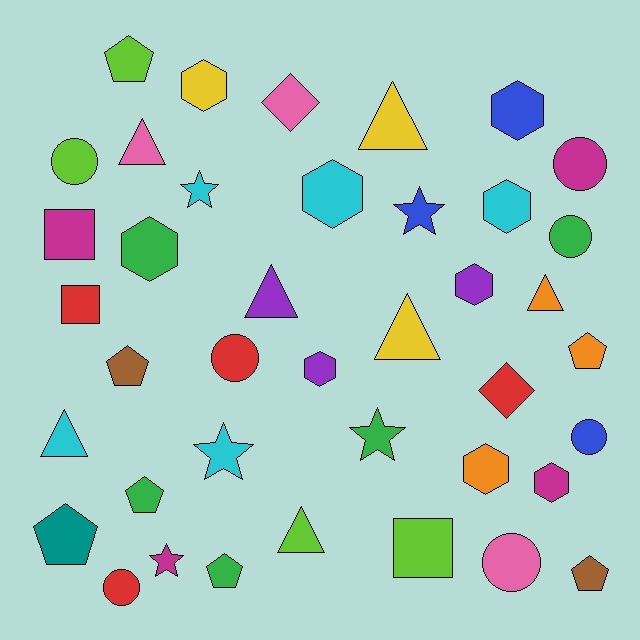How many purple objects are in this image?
There are 3 purple objects.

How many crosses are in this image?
There are no crosses.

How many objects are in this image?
There are 40 objects.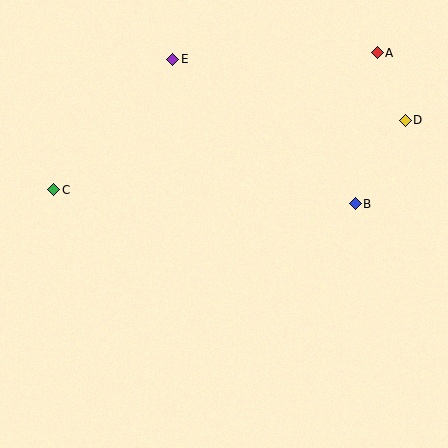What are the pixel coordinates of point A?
Point A is at (377, 53).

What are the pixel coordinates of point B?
Point B is at (355, 204).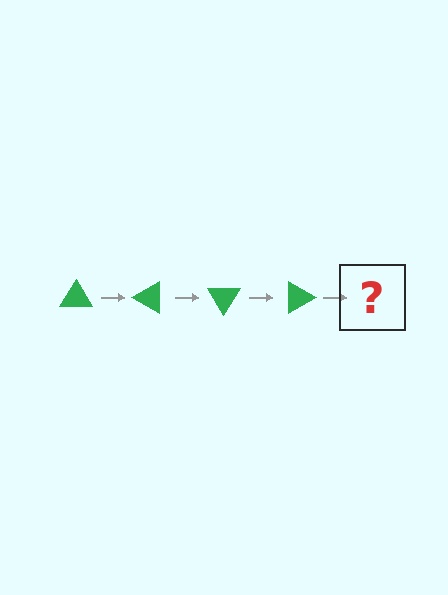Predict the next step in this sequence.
The next step is a green triangle rotated 120 degrees.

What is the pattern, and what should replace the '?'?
The pattern is that the triangle rotates 30 degrees each step. The '?' should be a green triangle rotated 120 degrees.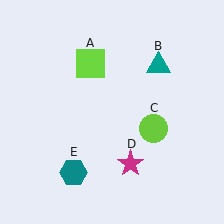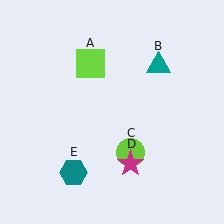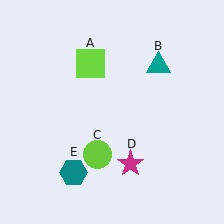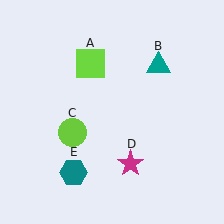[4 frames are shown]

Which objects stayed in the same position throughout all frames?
Lime square (object A) and teal triangle (object B) and magenta star (object D) and teal hexagon (object E) remained stationary.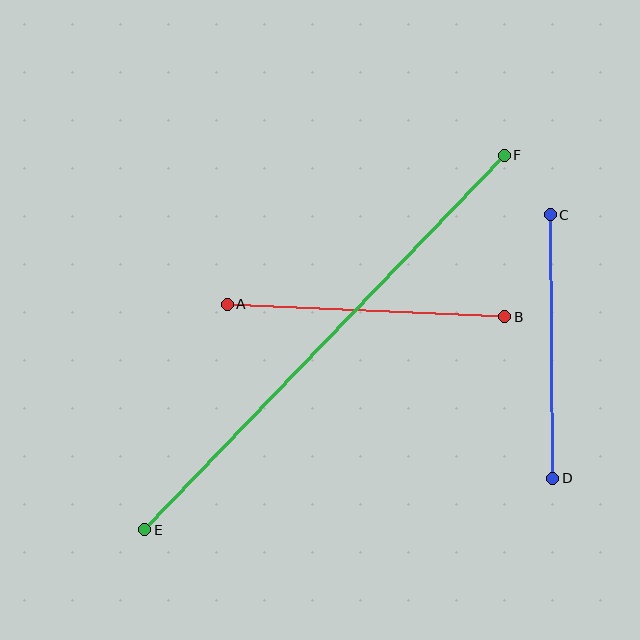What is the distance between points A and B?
The distance is approximately 278 pixels.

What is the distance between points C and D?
The distance is approximately 264 pixels.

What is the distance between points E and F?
The distance is approximately 519 pixels.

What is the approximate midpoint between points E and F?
The midpoint is at approximately (324, 342) pixels.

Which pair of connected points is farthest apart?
Points E and F are farthest apart.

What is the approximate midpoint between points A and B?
The midpoint is at approximately (366, 310) pixels.